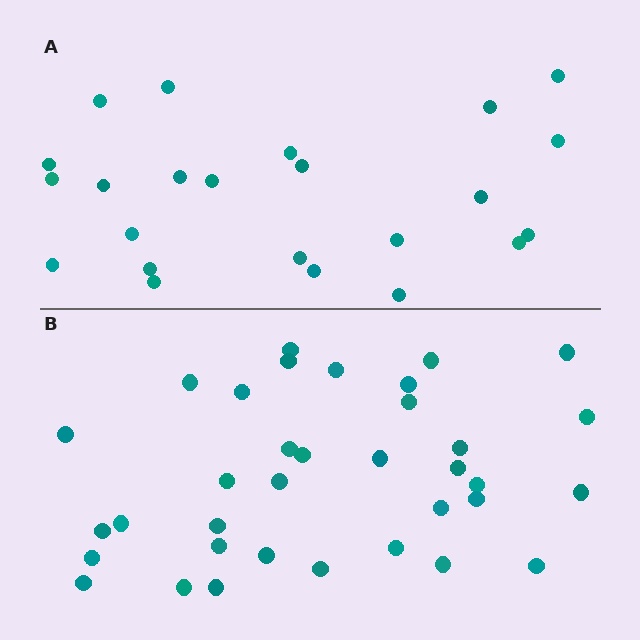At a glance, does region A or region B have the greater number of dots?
Region B (the bottom region) has more dots.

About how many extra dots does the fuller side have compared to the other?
Region B has roughly 12 or so more dots than region A.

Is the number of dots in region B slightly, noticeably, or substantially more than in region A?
Region B has substantially more. The ratio is roughly 1.5 to 1.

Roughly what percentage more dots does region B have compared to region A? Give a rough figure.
About 50% more.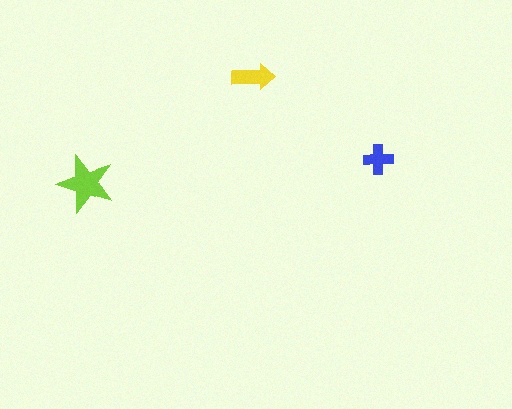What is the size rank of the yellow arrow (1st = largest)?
2nd.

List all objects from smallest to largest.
The blue cross, the yellow arrow, the lime star.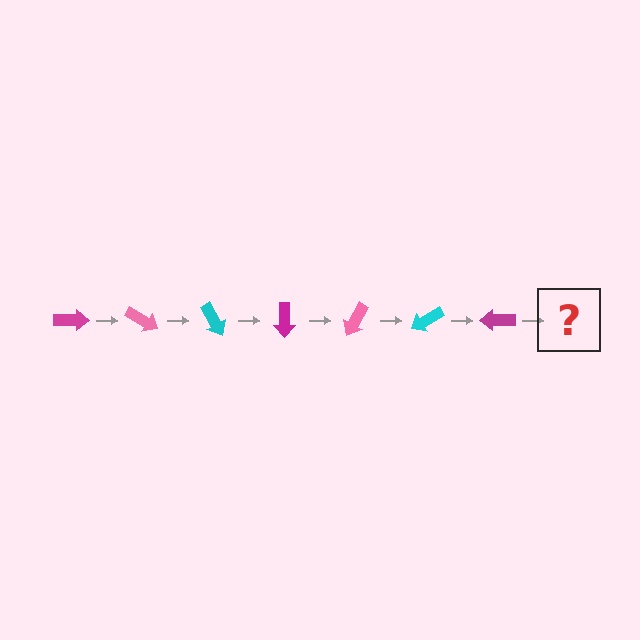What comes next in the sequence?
The next element should be a pink arrow, rotated 210 degrees from the start.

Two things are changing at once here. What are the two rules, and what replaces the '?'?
The two rules are that it rotates 30 degrees each step and the color cycles through magenta, pink, and cyan. The '?' should be a pink arrow, rotated 210 degrees from the start.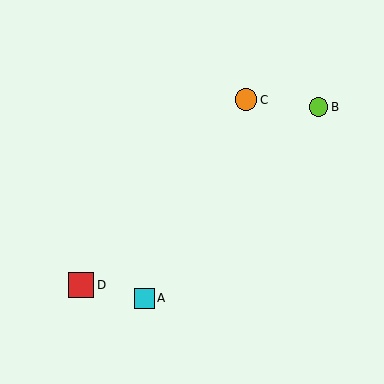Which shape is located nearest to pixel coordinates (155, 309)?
The cyan square (labeled A) at (144, 298) is nearest to that location.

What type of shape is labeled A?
Shape A is a cyan square.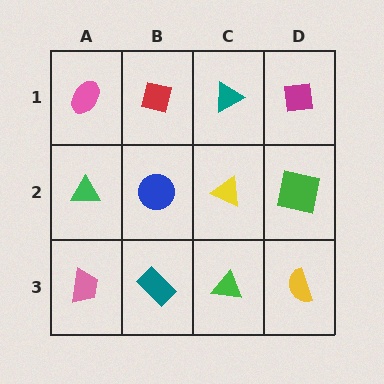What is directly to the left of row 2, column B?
A green triangle.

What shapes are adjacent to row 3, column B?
A blue circle (row 2, column B), a pink trapezoid (row 3, column A), a green triangle (row 3, column C).